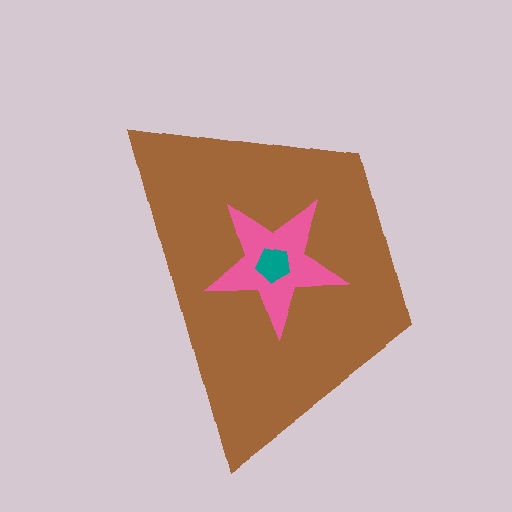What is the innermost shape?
The teal pentagon.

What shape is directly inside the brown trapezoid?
The pink star.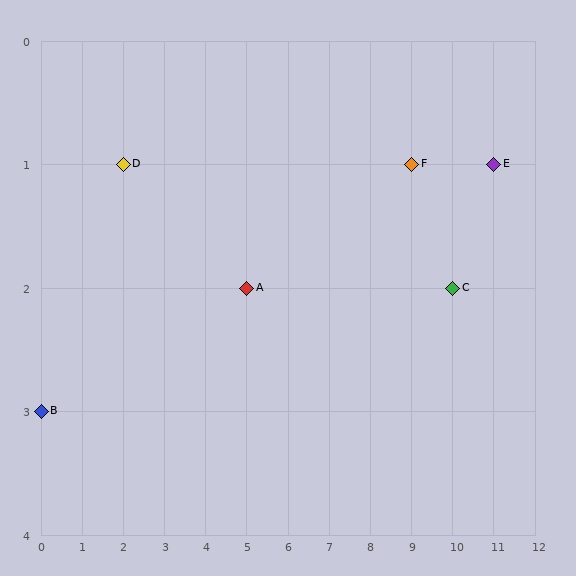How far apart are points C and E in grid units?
Points C and E are 1 column and 1 row apart (about 1.4 grid units diagonally).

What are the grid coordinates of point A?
Point A is at grid coordinates (5, 2).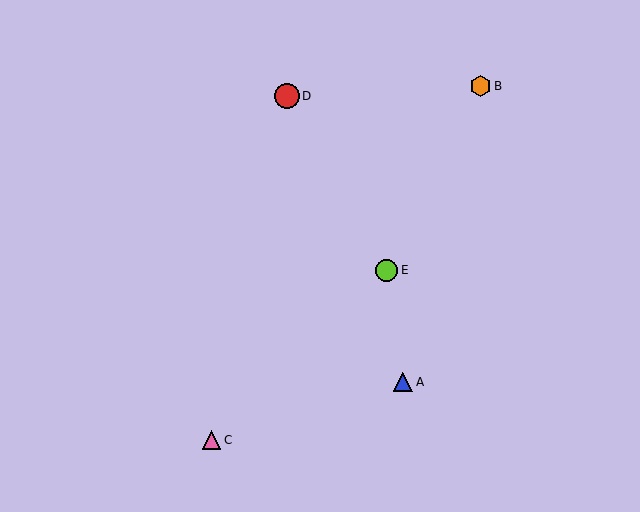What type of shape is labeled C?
Shape C is a pink triangle.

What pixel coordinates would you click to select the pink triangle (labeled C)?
Click at (211, 440) to select the pink triangle C.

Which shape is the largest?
The red circle (labeled D) is the largest.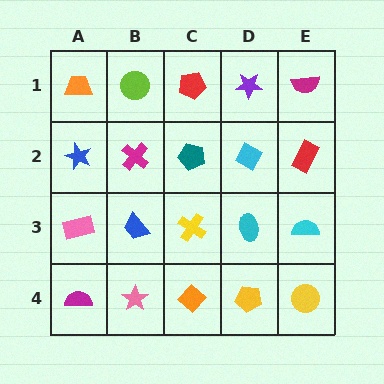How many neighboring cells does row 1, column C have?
3.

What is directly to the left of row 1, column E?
A purple star.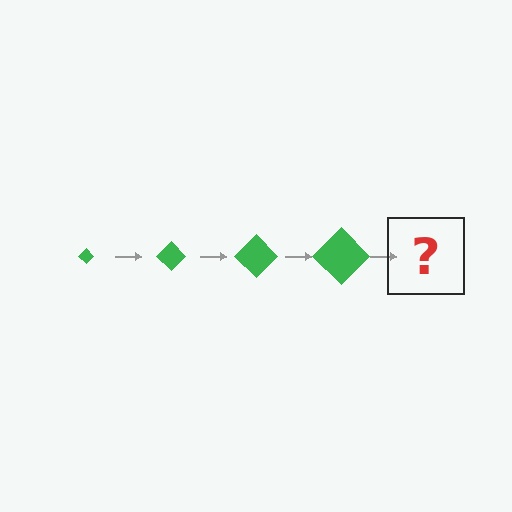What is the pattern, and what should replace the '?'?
The pattern is that the diamond gets progressively larger each step. The '?' should be a green diamond, larger than the previous one.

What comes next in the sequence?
The next element should be a green diamond, larger than the previous one.